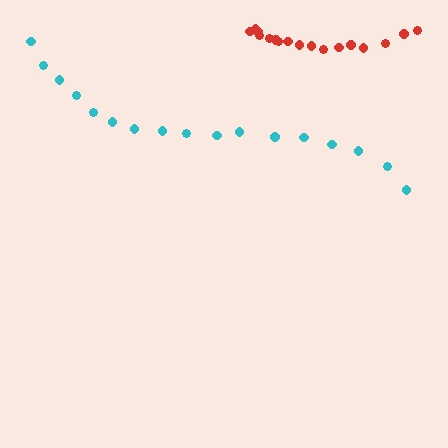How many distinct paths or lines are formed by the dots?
There are 2 distinct paths.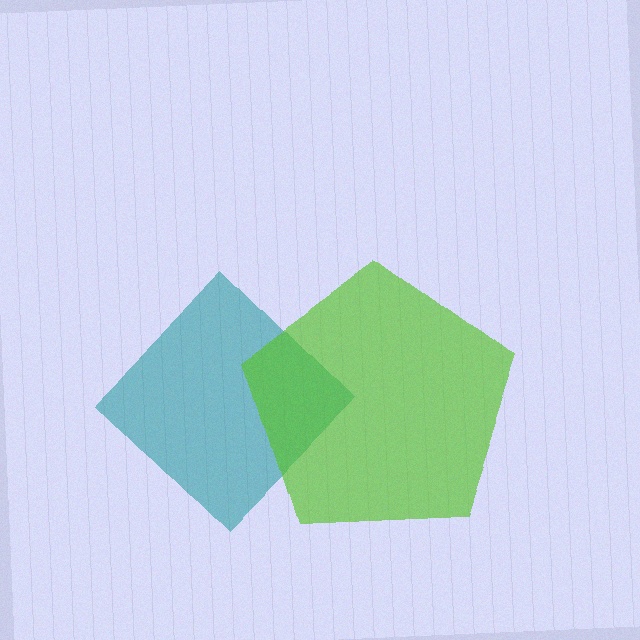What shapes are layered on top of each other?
The layered shapes are: a teal diamond, a lime pentagon.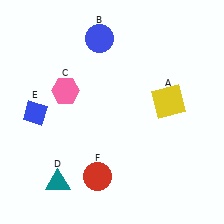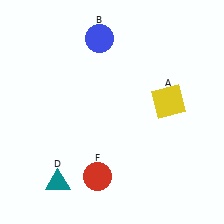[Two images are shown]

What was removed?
The pink hexagon (C), the blue diamond (E) were removed in Image 2.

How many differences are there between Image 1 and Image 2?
There are 2 differences between the two images.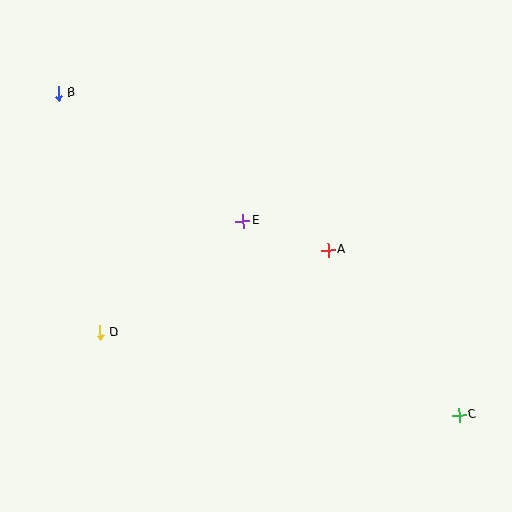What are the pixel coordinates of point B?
Point B is at (59, 93).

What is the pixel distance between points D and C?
The distance between D and C is 368 pixels.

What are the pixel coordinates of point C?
Point C is at (459, 415).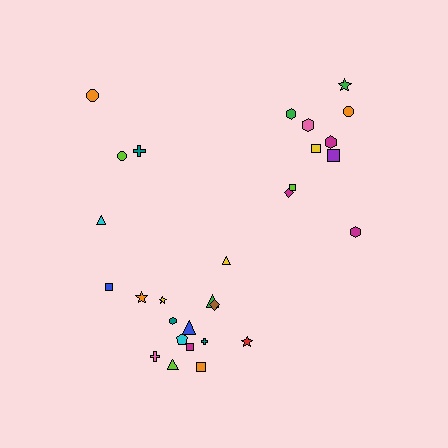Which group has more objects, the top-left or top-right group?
The top-right group.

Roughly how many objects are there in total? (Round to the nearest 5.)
Roughly 30 objects in total.